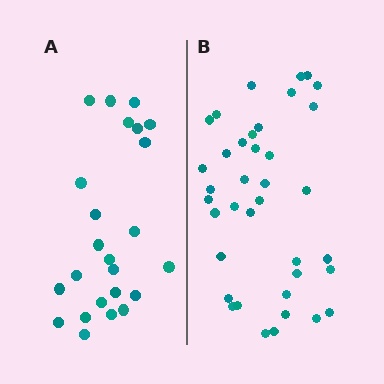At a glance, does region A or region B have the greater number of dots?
Region B (the right region) has more dots.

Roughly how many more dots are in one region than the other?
Region B has approximately 15 more dots than region A.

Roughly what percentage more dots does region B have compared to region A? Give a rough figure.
About 60% more.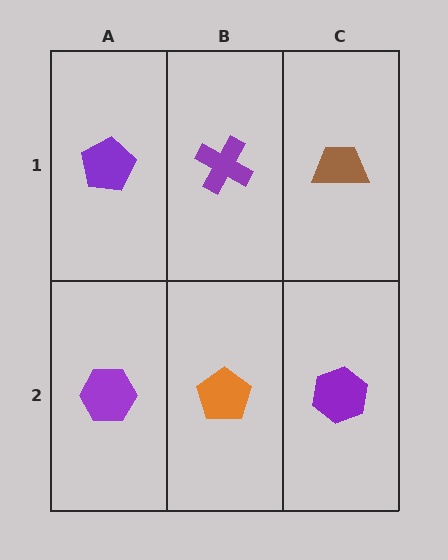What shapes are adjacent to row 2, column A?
A purple pentagon (row 1, column A), an orange pentagon (row 2, column B).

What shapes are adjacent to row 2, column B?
A purple cross (row 1, column B), a purple hexagon (row 2, column A), a purple hexagon (row 2, column C).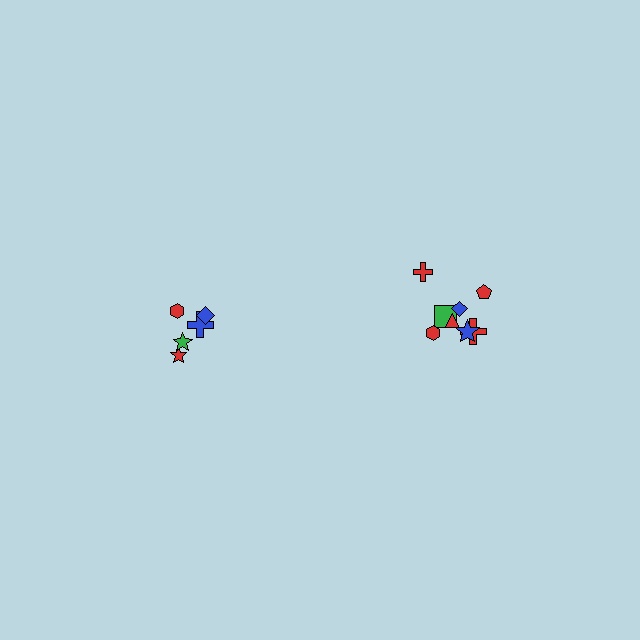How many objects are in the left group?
There are 5 objects.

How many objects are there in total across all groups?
There are 13 objects.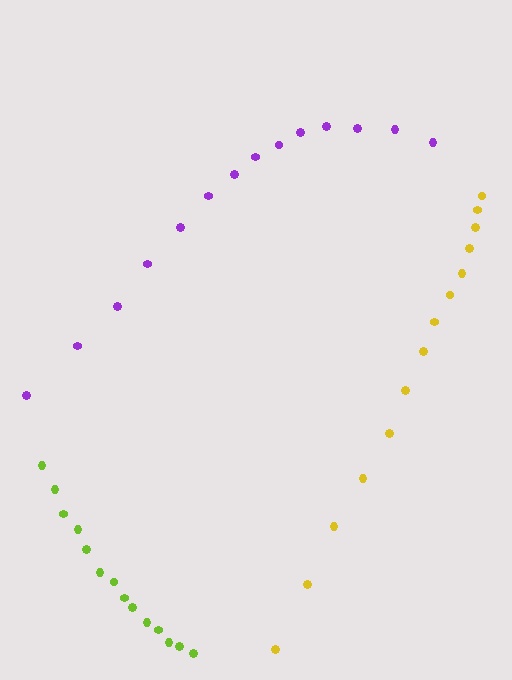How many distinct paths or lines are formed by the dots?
There are 3 distinct paths.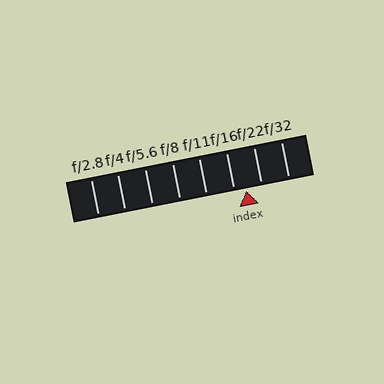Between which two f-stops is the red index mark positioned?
The index mark is between f/16 and f/22.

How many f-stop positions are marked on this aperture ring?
There are 8 f-stop positions marked.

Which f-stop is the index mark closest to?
The index mark is closest to f/16.